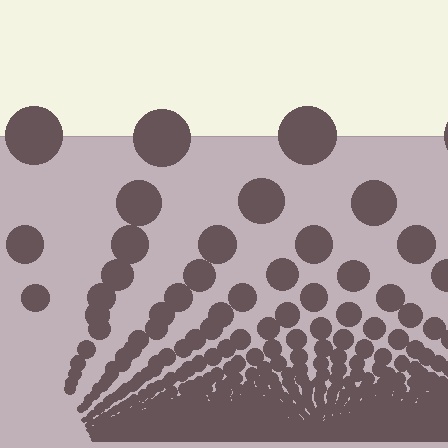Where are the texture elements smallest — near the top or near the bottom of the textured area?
Near the bottom.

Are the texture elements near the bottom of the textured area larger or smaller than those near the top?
Smaller. The gradient is inverted — elements near the bottom are smaller and denser.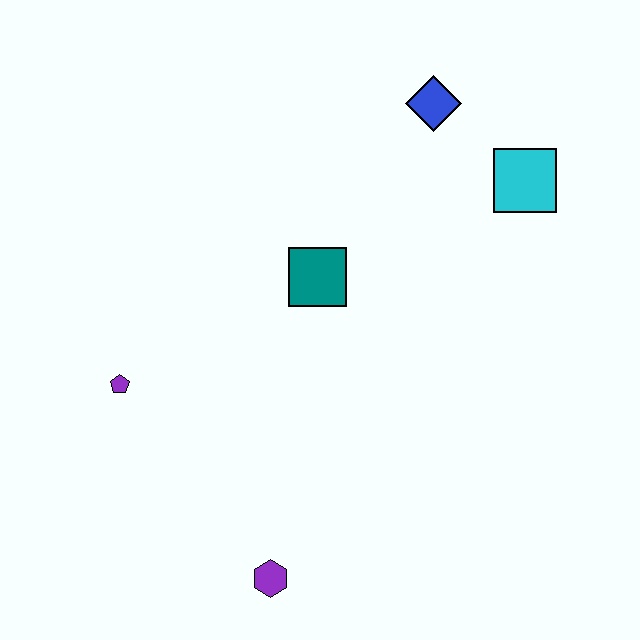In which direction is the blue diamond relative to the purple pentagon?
The blue diamond is to the right of the purple pentagon.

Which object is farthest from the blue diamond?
The purple hexagon is farthest from the blue diamond.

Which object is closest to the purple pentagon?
The teal square is closest to the purple pentagon.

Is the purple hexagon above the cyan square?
No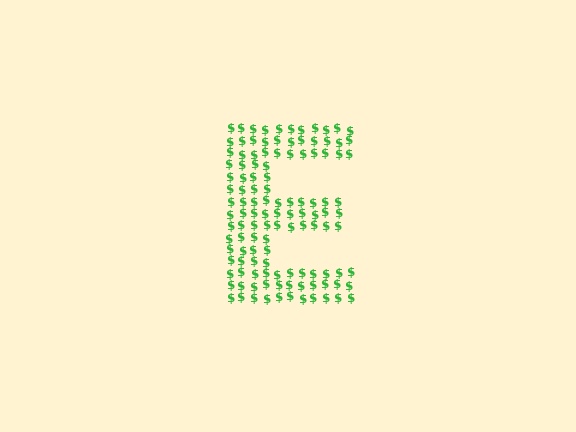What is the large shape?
The large shape is the letter E.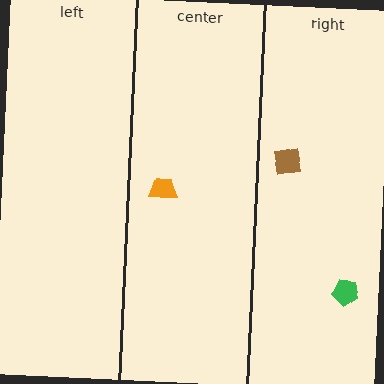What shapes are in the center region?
The orange trapezoid.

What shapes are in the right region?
The green pentagon, the brown square.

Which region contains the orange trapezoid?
The center region.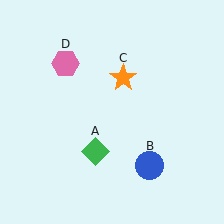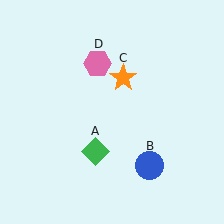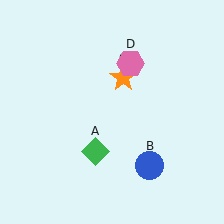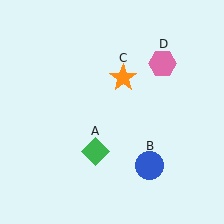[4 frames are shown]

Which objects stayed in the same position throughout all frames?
Green diamond (object A) and blue circle (object B) and orange star (object C) remained stationary.